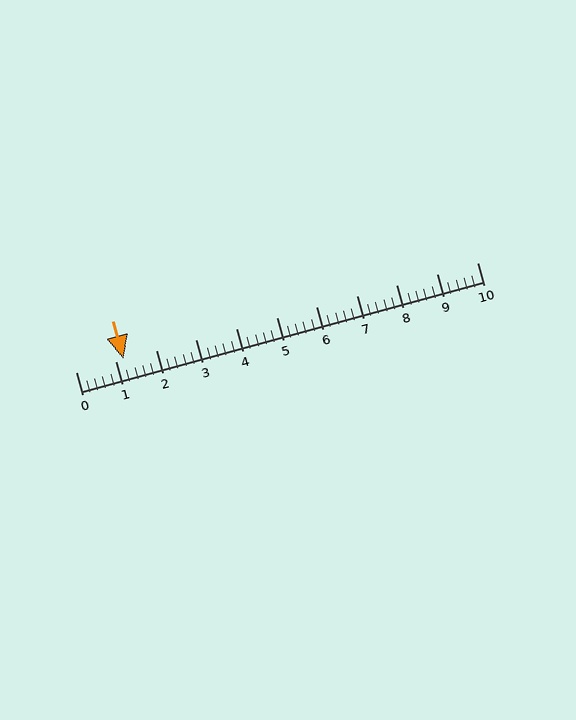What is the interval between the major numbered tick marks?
The major tick marks are spaced 1 units apart.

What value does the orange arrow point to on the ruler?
The orange arrow points to approximately 1.2.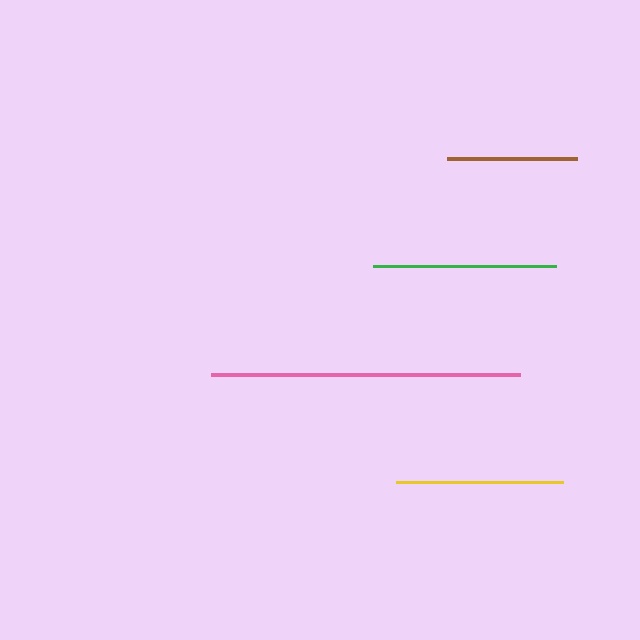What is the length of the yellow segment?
The yellow segment is approximately 168 pixels long.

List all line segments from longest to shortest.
From longest to shortest: pink, green, yellow, brown.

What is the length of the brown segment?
The brown segment is approximately 129 pixels long.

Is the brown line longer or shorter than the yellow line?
The yellow line is longer than the brown line.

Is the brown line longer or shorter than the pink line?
The pink line is longer than the brown line.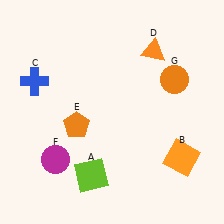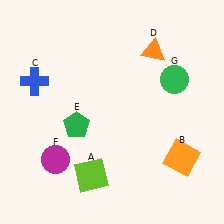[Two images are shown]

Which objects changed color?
E changed from orange to green. G changed from orange to green.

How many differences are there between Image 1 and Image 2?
There are 2 differences between the two images.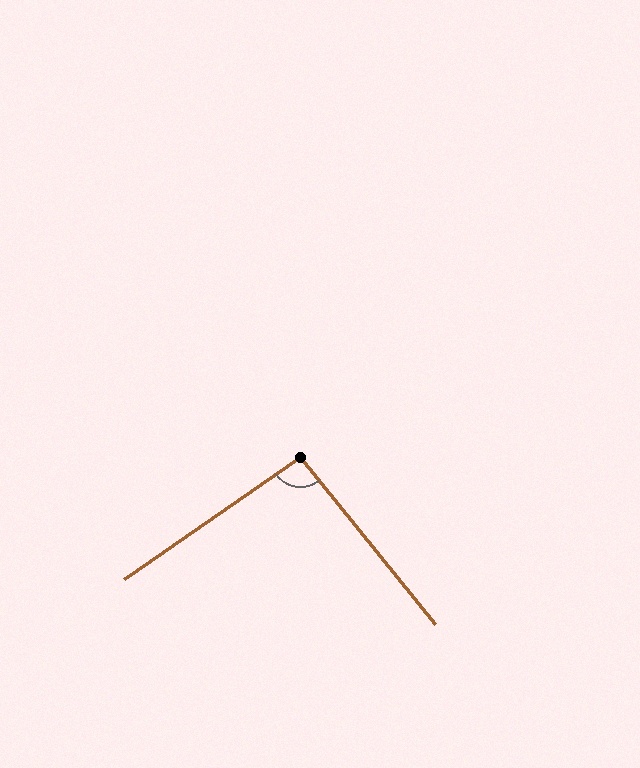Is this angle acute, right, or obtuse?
It is approximately a right angle.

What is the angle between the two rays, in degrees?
Approximately 94 degrees.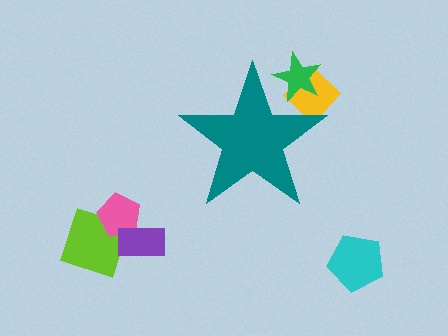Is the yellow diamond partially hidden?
Yes, the yellow diamond is partially hidden behind the teal star.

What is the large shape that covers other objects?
A teal star.